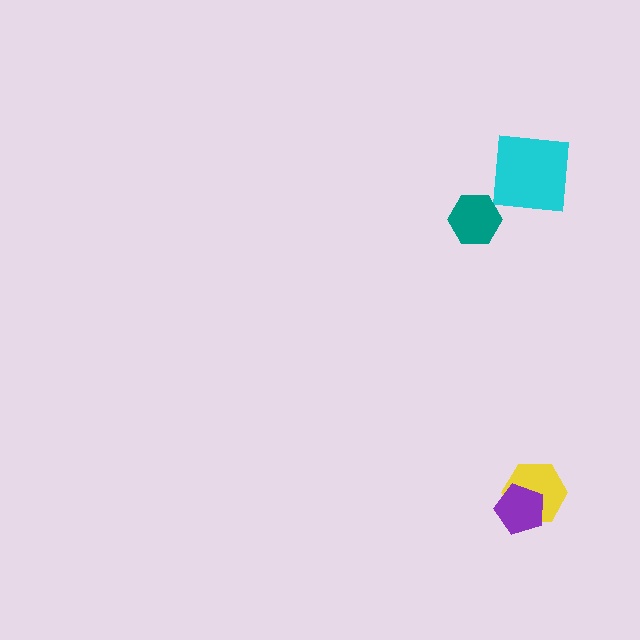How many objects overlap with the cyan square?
0 objects overlap with the cyan square.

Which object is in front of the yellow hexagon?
The purple pentagon is in front of the yellow hexagon.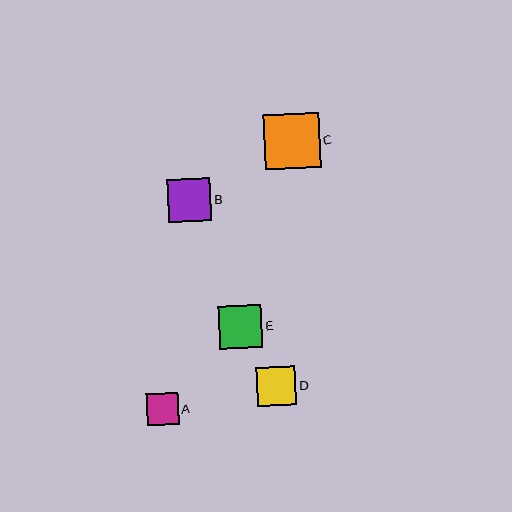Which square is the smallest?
Square A is the smallest with a size of approximately 32 pixels.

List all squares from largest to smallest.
From largest to smallest: C, B, E, D, A.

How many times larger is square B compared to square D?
Square B is approximately 1.1 times the size of square D.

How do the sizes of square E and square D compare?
Square E and square D are approximately the same size.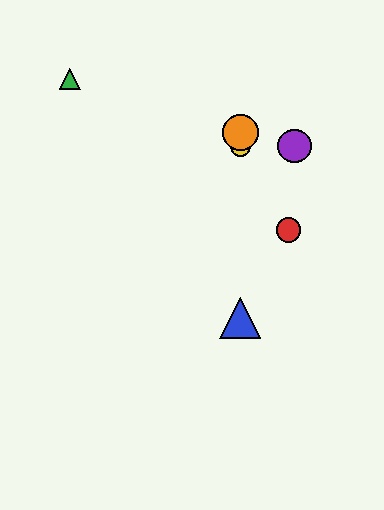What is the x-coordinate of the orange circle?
The orange circle is at x≈240.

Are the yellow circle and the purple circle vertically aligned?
No, the yellow circle is at x≈240 and the purple circle is at x≈294.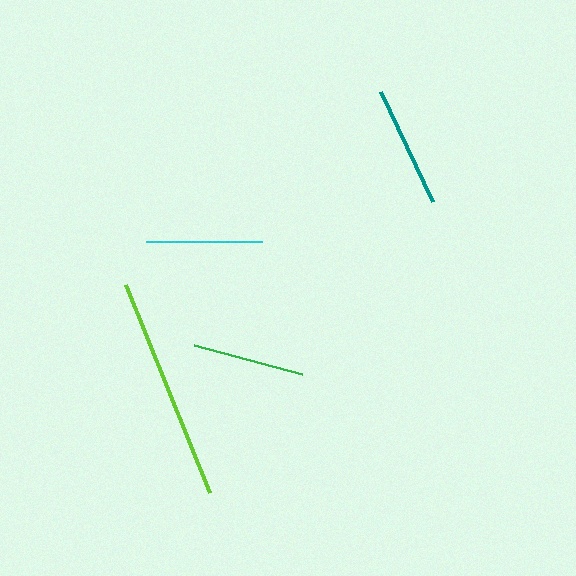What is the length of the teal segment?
The teal segment is approximately 122 pixels long.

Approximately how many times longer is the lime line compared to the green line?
The lime line is approximately 2.0 times the length of the green line.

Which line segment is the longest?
The lime line is the longest at approximately 224 pixels.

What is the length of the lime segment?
The lime segment is approximately 224 pixels long.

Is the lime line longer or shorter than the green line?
The lime line is longer than the green line.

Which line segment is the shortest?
The green line is the shortest at approximately 112 pixels.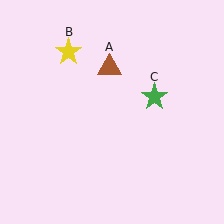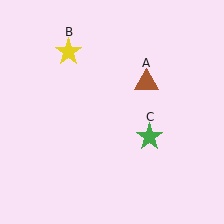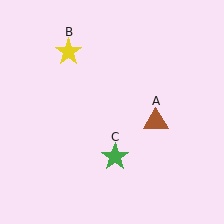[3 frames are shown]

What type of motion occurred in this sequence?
The brown triangle (object A), green star (object C) rotated clockwise around the center of the scene.